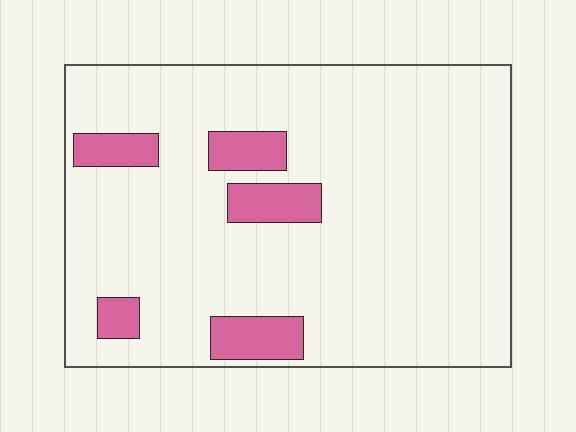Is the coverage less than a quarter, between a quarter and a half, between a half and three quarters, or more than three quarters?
Less than a quarter.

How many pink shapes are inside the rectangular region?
5.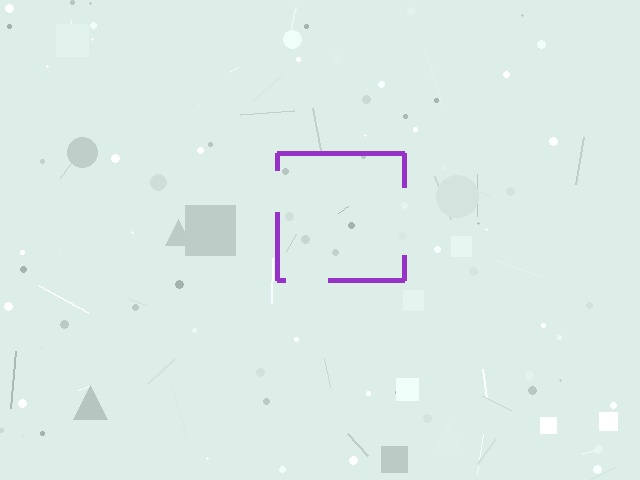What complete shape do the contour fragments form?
The contour fragments form a square.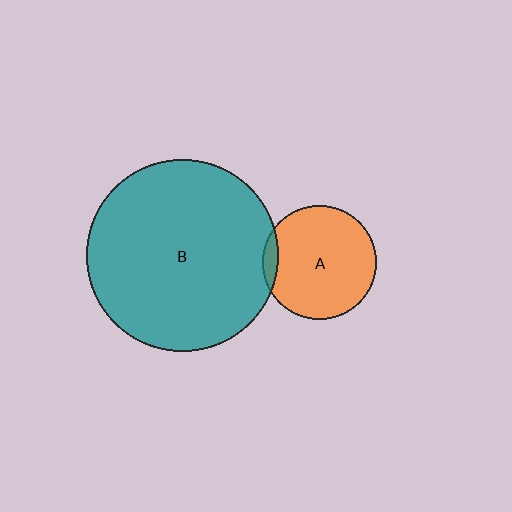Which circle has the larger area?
Circle B (teal).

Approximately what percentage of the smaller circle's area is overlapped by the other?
Approximately 5%.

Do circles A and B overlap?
Yes.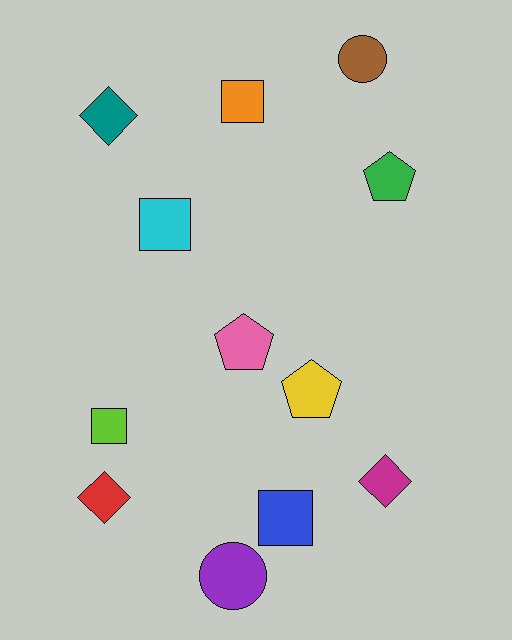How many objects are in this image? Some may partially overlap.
There are 12 objects.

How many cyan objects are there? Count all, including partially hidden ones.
There is 1 cyan object.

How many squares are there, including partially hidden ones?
There are 4 squares.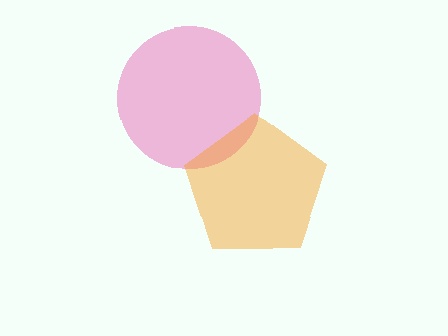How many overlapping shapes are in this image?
There are 2 overlapping shapes in the image.